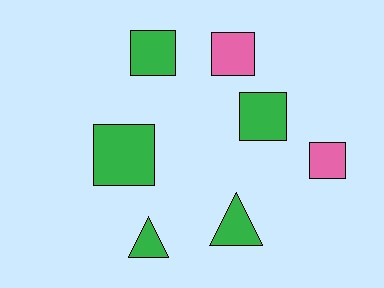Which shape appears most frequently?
Square, with 5 objects.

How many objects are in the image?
There are 7 objects.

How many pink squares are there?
There are 2 pink squares.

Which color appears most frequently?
Green, with 5 objects.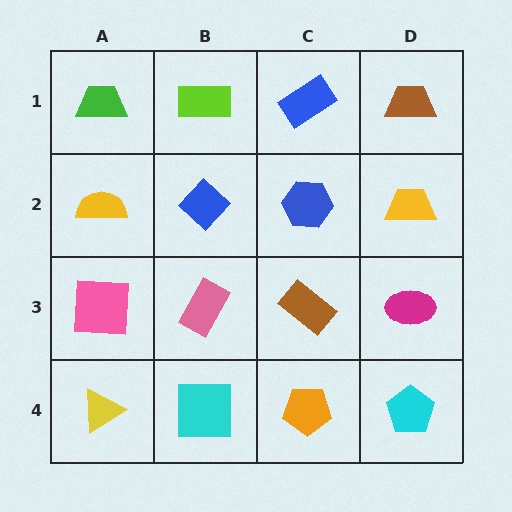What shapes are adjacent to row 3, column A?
A yellow semicircle (row 2, column A), a yellow triangle (row 4, column A), a pink rectangle (row 3, column B).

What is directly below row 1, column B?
A blue diamond.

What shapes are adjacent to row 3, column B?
A blue diamond (row 2, column B), a cyan square (row 4, column B), a pink square (row 3, column A), a brown rectangle (row 3, column C).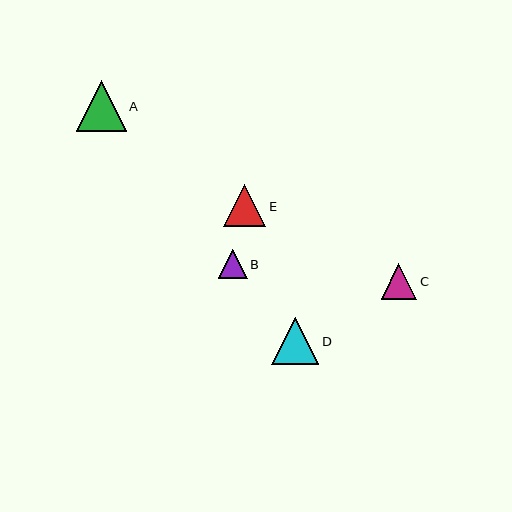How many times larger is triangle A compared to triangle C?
Triangle A is approximately 1.4 times the size of triangle C.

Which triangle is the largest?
Triangle A is the largest with a size of approximately 50 pixels.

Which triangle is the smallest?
Triangle B is the smallest with a size of approximately 29 pixels.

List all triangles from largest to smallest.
From largest to smallest: A, D, E, C, B.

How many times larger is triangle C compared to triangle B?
Triangle C is approximately 1.2 times the size of triangle B.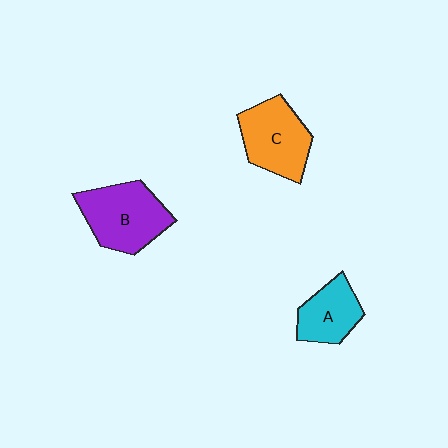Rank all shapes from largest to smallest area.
From largest to smallest: B (purple), C (orange), A (cyan).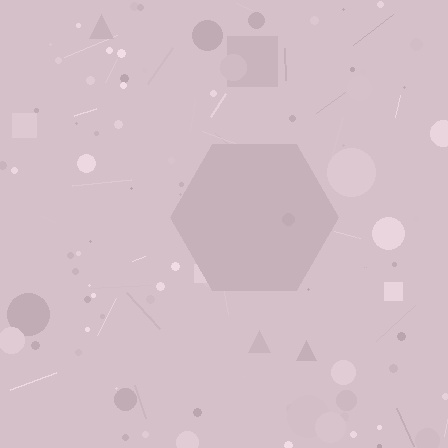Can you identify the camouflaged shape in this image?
The camouflaged shape is a hexagon.